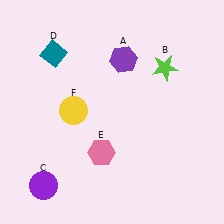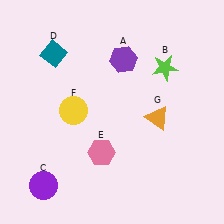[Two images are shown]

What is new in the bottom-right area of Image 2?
An orange triangle (G) was added in the bottom-right area of Image 2.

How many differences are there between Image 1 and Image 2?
There is 1 difference between the two images.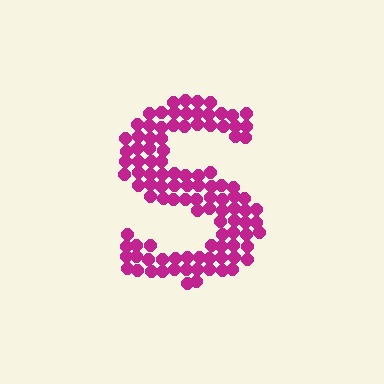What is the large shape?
The large shape is the letter S.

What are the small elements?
The small elements are circles.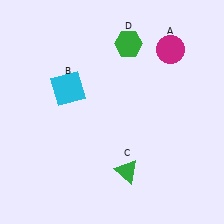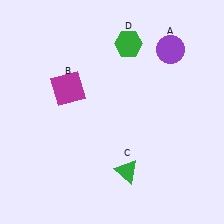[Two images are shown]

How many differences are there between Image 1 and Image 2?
There are 2 differences between the two images.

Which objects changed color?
A changed from magenta to purple. B changed from cyan to magenta.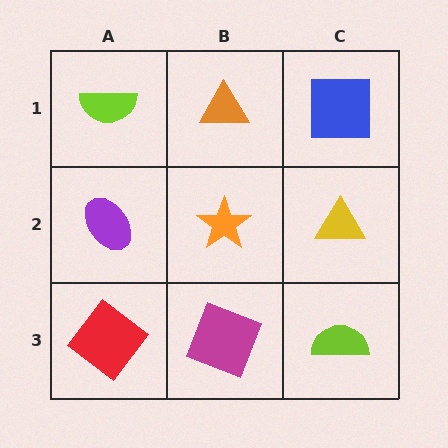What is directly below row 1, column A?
A purple ellipse.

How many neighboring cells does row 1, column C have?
2.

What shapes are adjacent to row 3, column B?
An orange star (row 2, column B), a red diamond (row 3, column A), a lime semicircle (row 3, column C).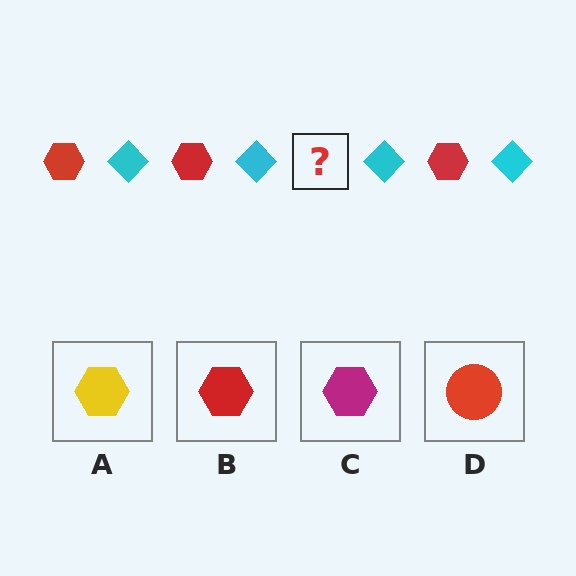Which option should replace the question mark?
Option B.